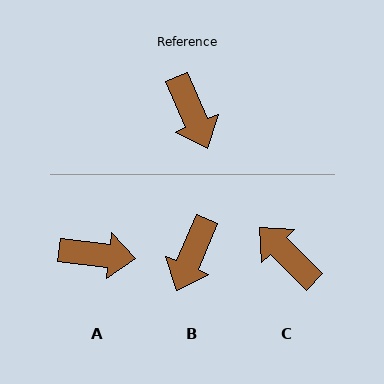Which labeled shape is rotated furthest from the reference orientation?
C, about 158 degrees away.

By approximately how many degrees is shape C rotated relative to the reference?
Approximately 158 degrees clockwise.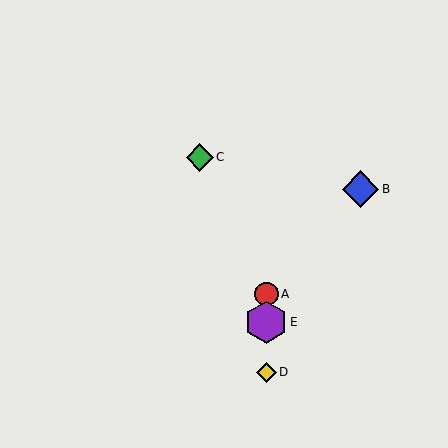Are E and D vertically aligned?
Yes, both are at x≈266.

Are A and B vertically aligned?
No, A is at x≈266 and B is at x≈360.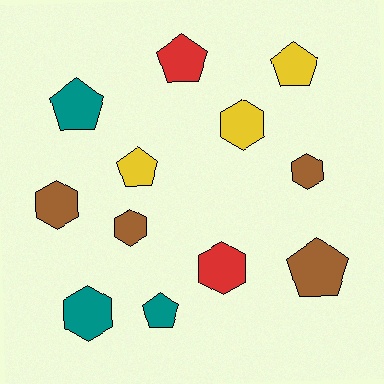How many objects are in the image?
There are 12 objects.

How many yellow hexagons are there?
There is 1 yellow hexagon.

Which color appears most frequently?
Brown, with 4 objects.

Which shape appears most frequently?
Pentagon, with 6 objects.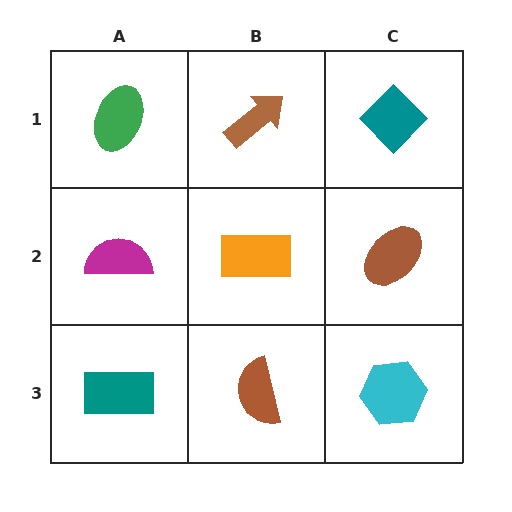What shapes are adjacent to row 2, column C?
A teal diamond (row 1, column C), a cyan hexagon (row 3, column C), an orange rectangle (row 2, column B).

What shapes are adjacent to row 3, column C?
A brown ellipse (row 2, column C), a brown semicircle (row 3, column B).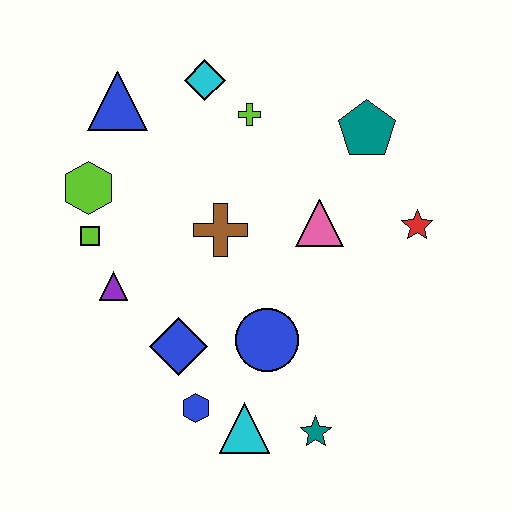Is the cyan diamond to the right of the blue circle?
No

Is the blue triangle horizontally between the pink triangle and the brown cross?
No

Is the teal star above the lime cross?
No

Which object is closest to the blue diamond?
The blue hexagon is closest to the blue diamond.